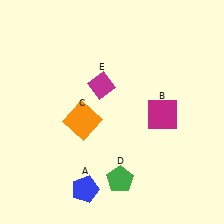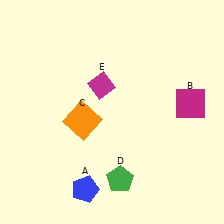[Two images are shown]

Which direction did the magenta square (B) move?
The magenta square (B) moved right.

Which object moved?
The magenta square (B) moved right.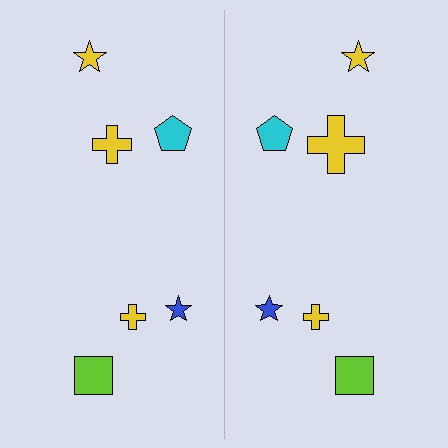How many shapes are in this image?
There are 12 shapes in this image.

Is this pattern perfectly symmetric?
No, the pattern is not perfectly symmetric. The yellow cross on the right side has a different size than its mirror counterpart.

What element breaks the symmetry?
The yellow cross on the right side has a different size than its mirror counterpart.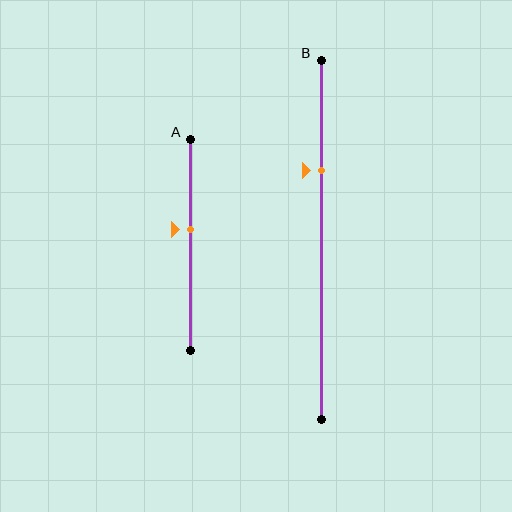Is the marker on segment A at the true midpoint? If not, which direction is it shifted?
No, the marker on segment A is shifted upward by about 7% of the segment length.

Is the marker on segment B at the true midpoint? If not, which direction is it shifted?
No, the marker on segment B is shifted upward by about 19% of the segment length.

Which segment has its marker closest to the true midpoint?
Segment A has its marker closest to the true midpoint.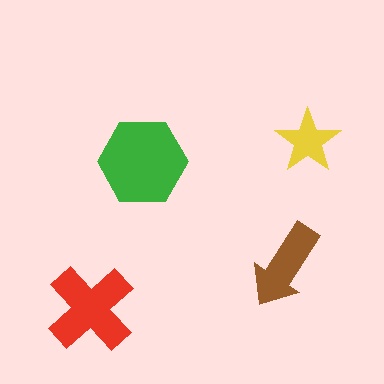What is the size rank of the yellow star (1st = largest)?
4th.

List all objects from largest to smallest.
The green hexagon, the red cross, the brown arrow, the yellow star.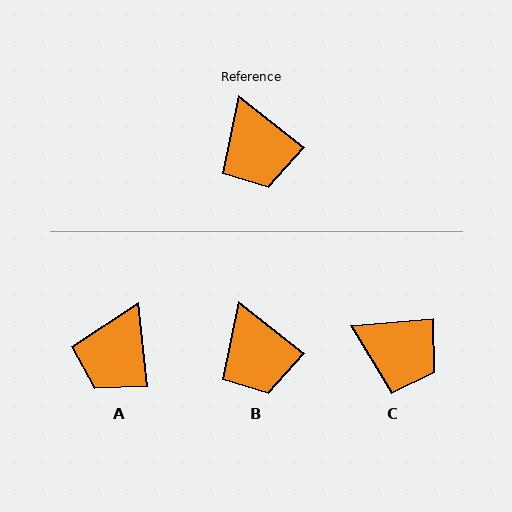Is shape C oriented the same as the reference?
No, it is off by about 43 degrees.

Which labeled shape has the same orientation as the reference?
B.